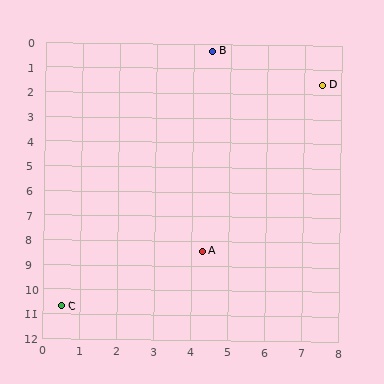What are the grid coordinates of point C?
Point C is at approximately (0.5, 10.7).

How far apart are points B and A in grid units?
Points B and A are about 8.1 grid units apart.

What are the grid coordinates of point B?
Point B is at approximately (4.5, 0.3).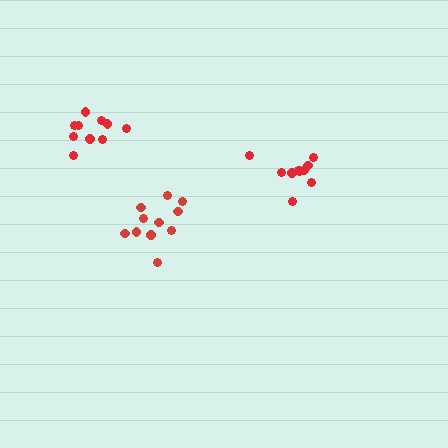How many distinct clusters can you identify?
There are 3 distinct clusters.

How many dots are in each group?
Group 1: 10 dots, Group 2: 10 dots, Group 3: 11 dots (31 total).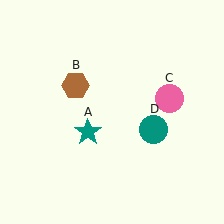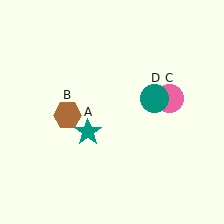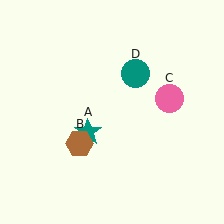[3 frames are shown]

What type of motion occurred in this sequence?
The brown hexagon (object B), teal circle (object D) rotated counterclockwise around the center of the scene.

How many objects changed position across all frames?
2 objects changed position: brown hexagon (object B), teal circle (object D).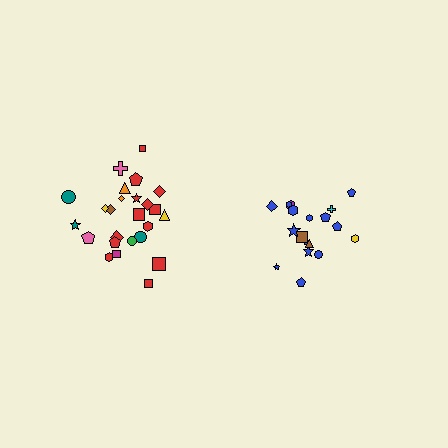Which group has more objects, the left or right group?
The left group.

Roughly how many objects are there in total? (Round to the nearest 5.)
Roughly 45 objects in total.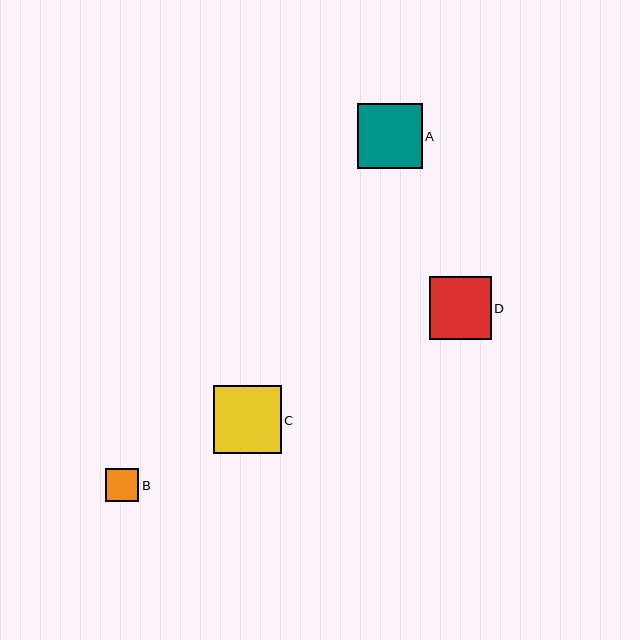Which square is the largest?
Square C is the largest with a size of approximately 67 pixels.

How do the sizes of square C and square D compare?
Square C and square D are approximately the same size.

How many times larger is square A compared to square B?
Square A is approximately 2.0 times the size of square B.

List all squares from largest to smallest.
From largest to smallest: C, A, D, B.